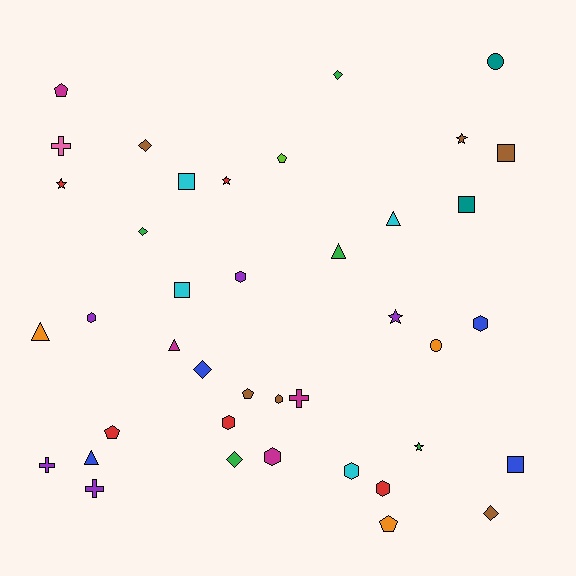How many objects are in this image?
There are 40 objects.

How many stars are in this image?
There are 5 stars.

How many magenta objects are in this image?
There are 4 magenta objects.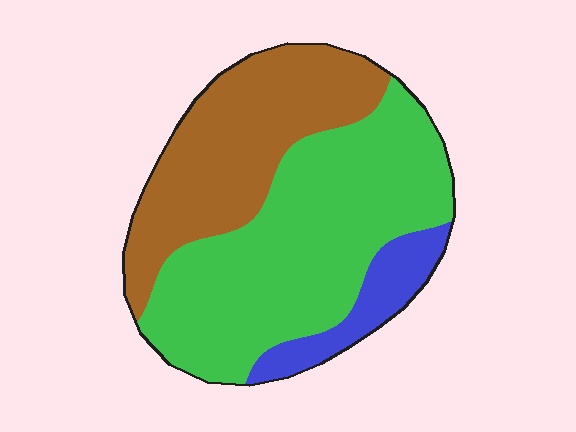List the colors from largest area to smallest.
From largest to smallest: green, brown, blue.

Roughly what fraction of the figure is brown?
Brown covers about 35% of the figure.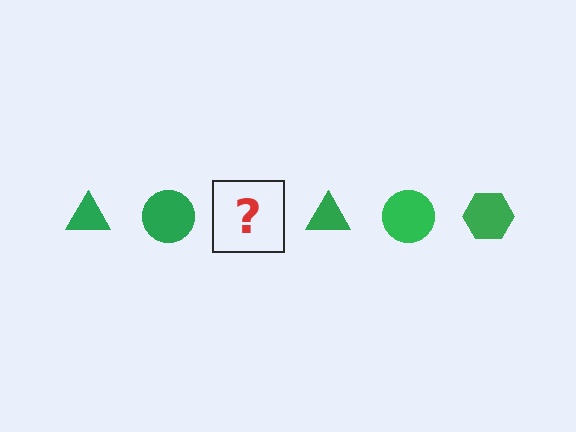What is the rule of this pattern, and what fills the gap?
The rule is that the pattern cycles through triangle, circle, hexagon shapes in green. The gap should be filled with a green hexagon.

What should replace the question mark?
The question mark should be replaced with a green hexagon.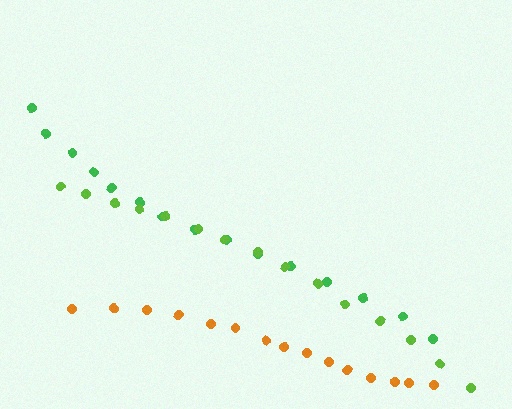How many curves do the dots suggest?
There are 3 distinct paths.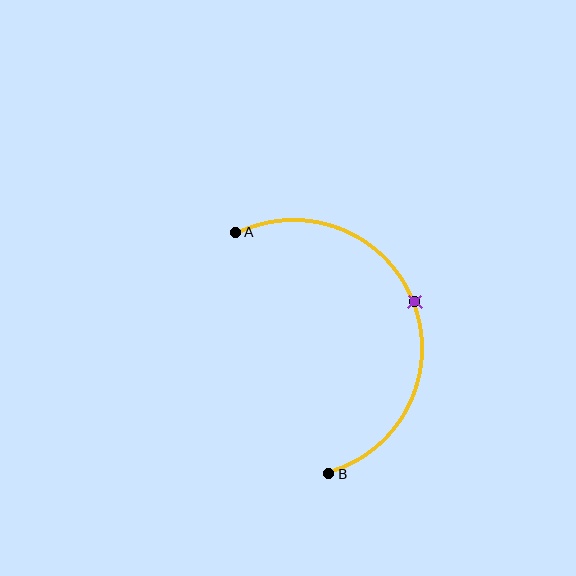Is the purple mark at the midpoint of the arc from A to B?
Yes. The purple mark lies on the arc at equal arc-length from both A and B — it is the arc midpoint.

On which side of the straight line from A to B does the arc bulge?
The arc bulges to the right of the straight line connecting A and B.